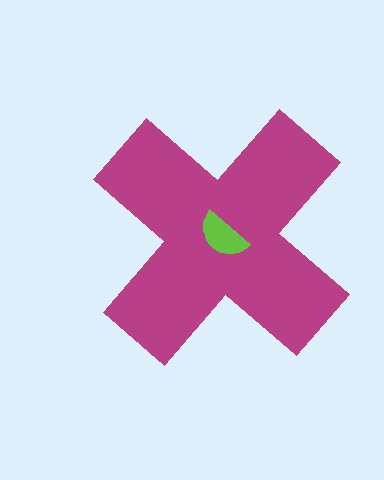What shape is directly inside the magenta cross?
The lime semicircle.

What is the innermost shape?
The lime semicircle.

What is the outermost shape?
The magenta cross.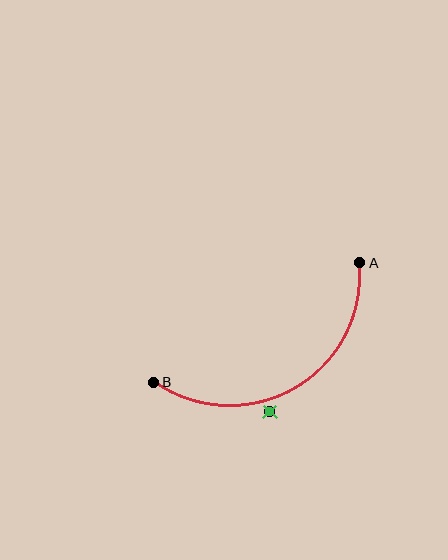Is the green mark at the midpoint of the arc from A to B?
No — the green mark does not lie on the arc at all. It sits slightly outside the curve.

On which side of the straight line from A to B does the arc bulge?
The arc bulges below the straight line connecting A and B.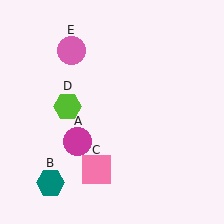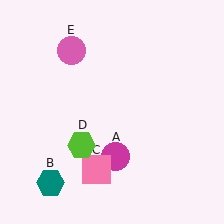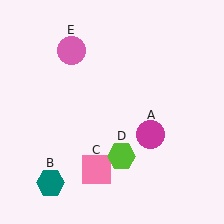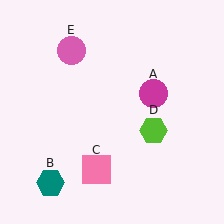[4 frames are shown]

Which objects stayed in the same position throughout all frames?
Teal hexagon (object B) and pink square (object C) and pink circle (object E) remained stationary.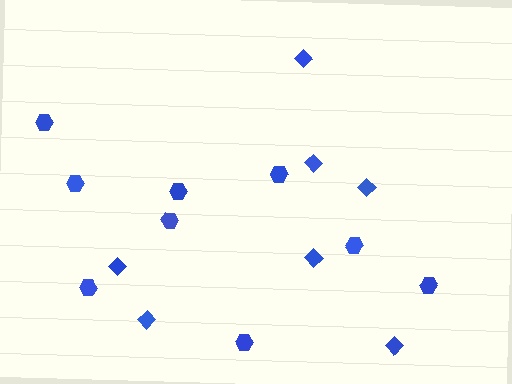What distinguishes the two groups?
There are 2 groups: one group of hexagons (9) and one group of diamonds (7).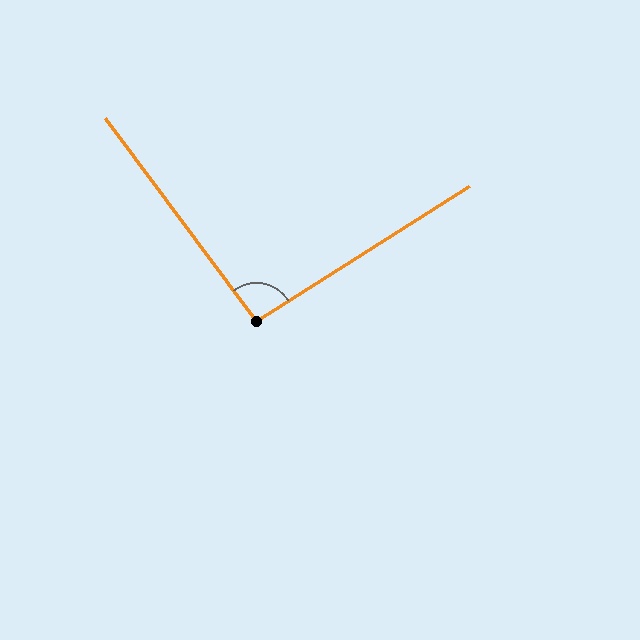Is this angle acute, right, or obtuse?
It is approximately a right angle.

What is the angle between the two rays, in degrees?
Approximately 94 degrees.